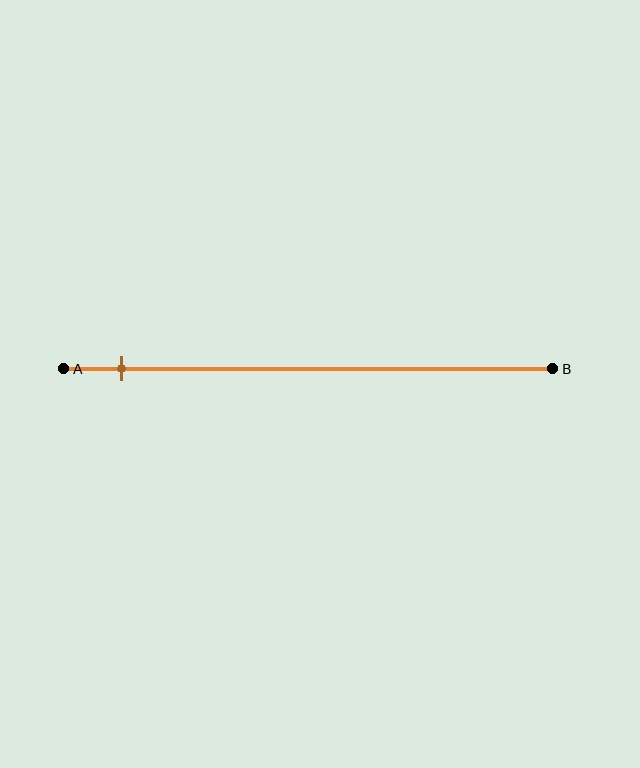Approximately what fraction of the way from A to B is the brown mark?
The brown mark is approximately 10% of the way from A to B.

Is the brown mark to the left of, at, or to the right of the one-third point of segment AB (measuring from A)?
The brown mark is to the left of the one-third point of segment AB.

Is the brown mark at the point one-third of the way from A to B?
No, the mark is at about 10% from A, not at the 33% one-third point.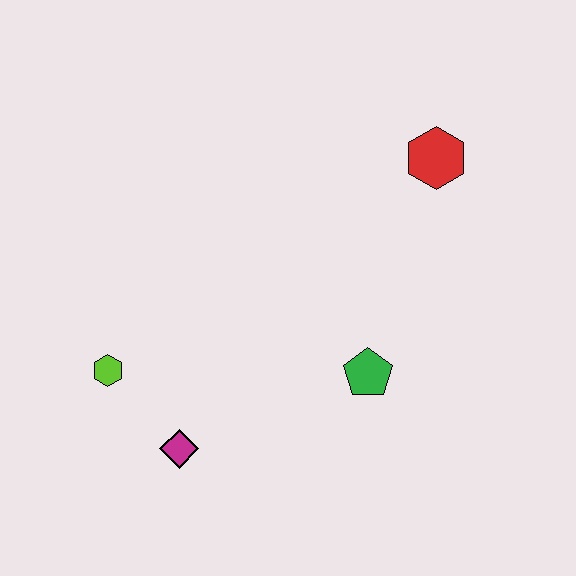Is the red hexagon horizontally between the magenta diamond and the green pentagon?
No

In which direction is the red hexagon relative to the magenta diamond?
The red hexagon is above the magenta diamond.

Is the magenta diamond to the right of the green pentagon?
No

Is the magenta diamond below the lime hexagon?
Yes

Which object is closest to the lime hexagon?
The magenta diamond is closest to the lime hexagon.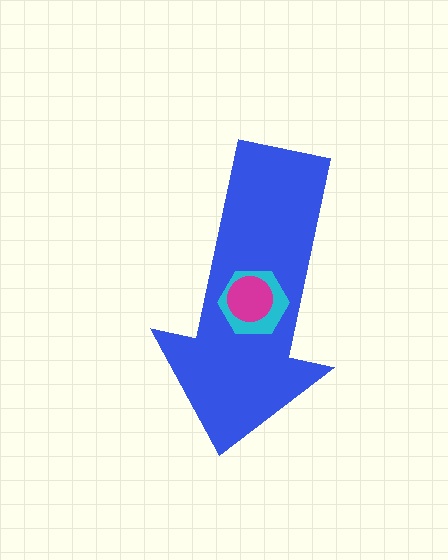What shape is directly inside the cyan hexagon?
The magenta circle.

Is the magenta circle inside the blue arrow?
Yes.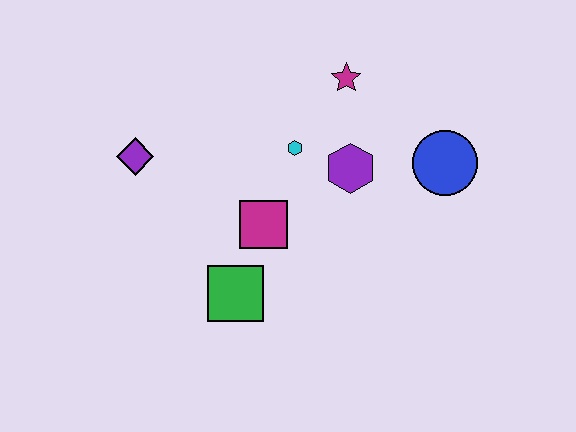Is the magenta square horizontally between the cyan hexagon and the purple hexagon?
No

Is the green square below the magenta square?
Yes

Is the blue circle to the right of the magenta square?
Yes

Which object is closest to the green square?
The magenta square is closest to the green square.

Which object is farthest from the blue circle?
The purple diamond is farthest from the blue circle.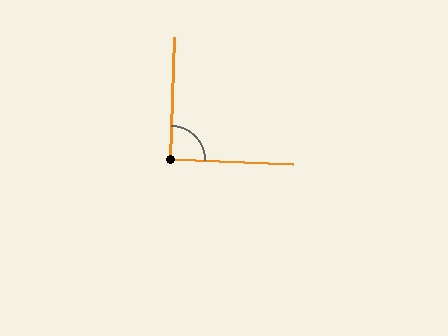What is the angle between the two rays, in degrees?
Approximately 91 degrees.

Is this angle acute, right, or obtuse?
It is approximately a right angle.